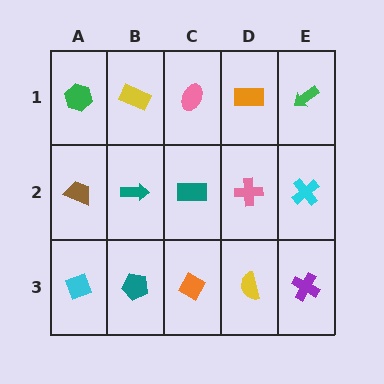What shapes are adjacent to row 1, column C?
A teal rectangle (row 2, column C), a yellow rectangle (row 1, column B), an orange rectangle (row 1, column D).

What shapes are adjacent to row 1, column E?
A cyan cross (row 2, column E), an orange rectangle (row 1, column D).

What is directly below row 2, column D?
A yellow semicircle.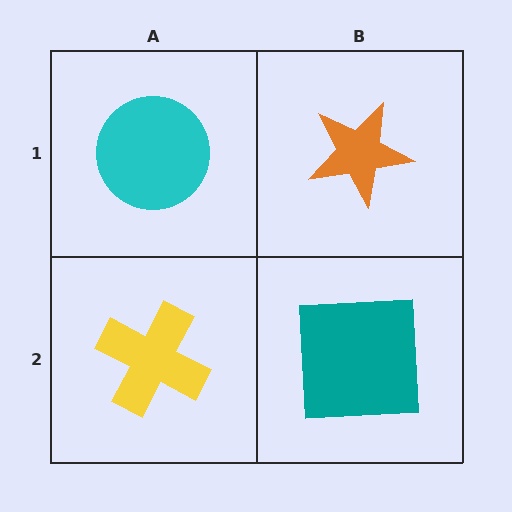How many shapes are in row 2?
2 shapes.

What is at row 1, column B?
An orange star.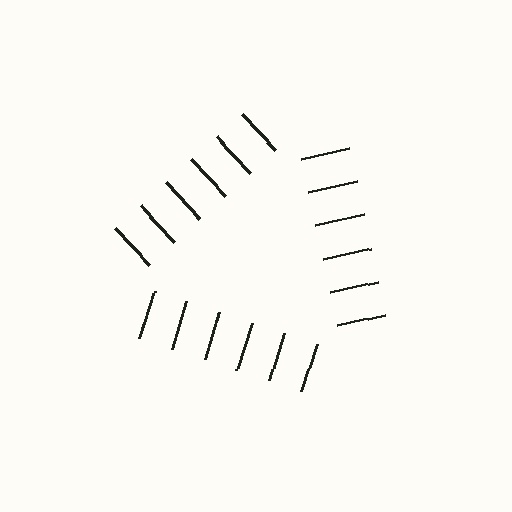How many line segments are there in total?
18 — 6 along each of the 3 edges.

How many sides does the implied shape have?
3 sides — the line-ends trace a triangle.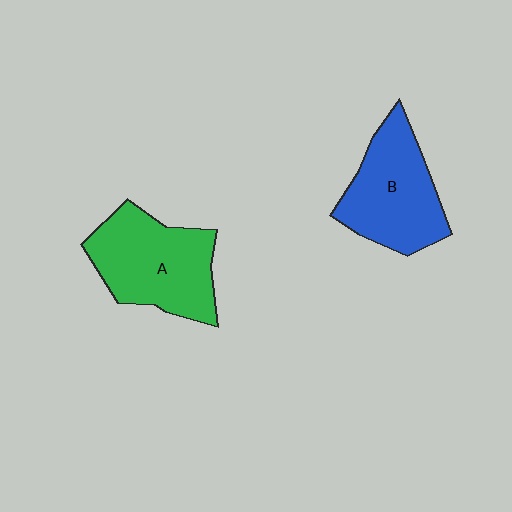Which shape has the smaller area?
Shape B (blue).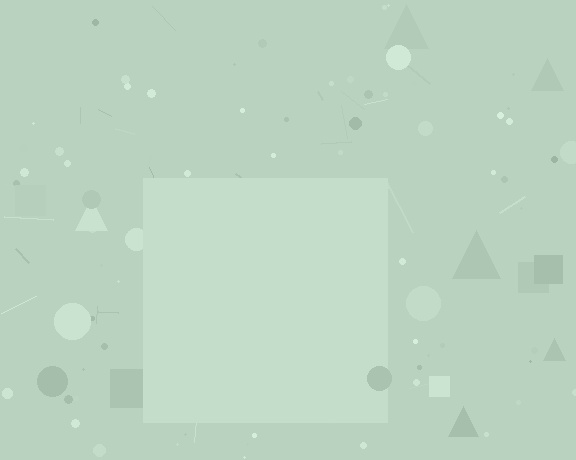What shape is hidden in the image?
A square is hidden in the image.